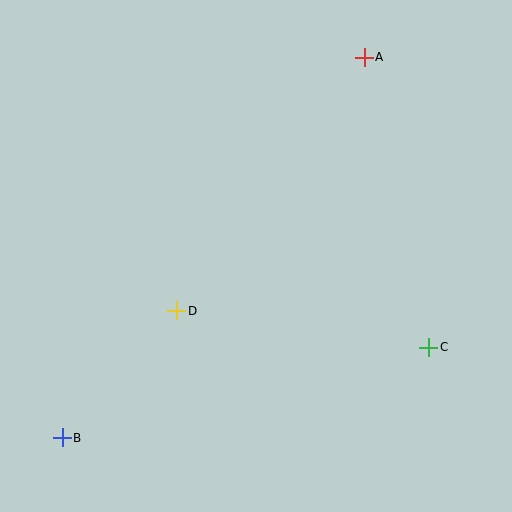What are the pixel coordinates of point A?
Point A is at (364, 57).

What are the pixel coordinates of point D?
Point D is at (177, 311).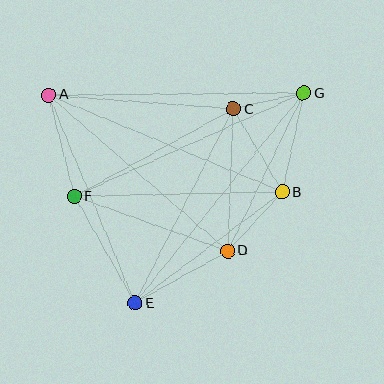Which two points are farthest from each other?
Points E and G are farthest from each other.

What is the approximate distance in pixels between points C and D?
The distance between C and D is approximately 142 pixels.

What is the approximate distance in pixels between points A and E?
The distance between A and E is approximately 225 pixels.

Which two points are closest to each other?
Points C and G are closest to each other.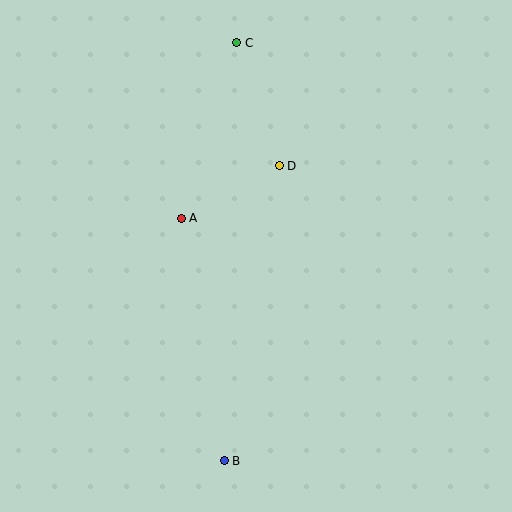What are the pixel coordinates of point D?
Point D is at (279, 166).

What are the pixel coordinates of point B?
Point B is at (224, 461).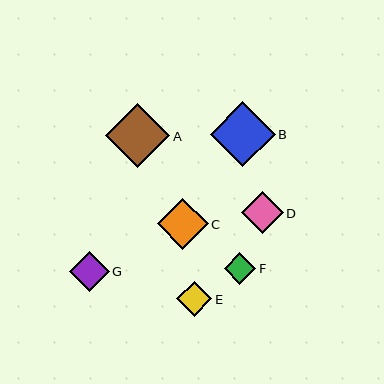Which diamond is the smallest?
Diamond F is the smallest with a size of approximately 32 pixels.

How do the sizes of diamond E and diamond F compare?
Diamond E and diamond F are approximately the same size.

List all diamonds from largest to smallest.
From largest to smallest: B, A, C, D, G, E, F.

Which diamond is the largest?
Diamond B is the largest with a size of approximately 65 pixels.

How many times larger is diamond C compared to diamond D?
Diamond C is approximately 1.2 times the size of diamond D.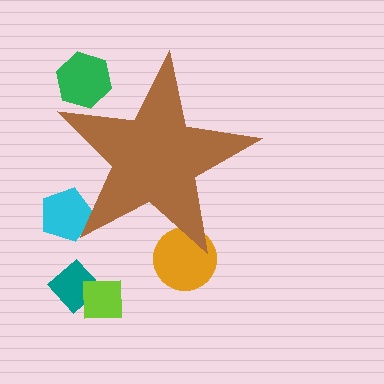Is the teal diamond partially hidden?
No, the teal diamond is fully visible.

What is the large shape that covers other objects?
A brown star.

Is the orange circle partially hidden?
Yes, the orange circle is partially hidden behind the brown star.